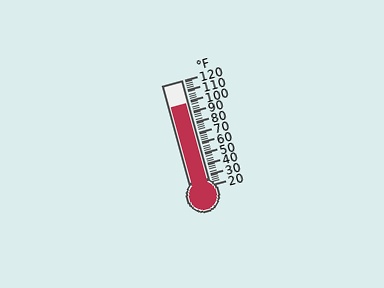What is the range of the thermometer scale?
The thermometer scale ranges from 20°F to 120°F.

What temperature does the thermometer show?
The thermometer shows approximately 98°F.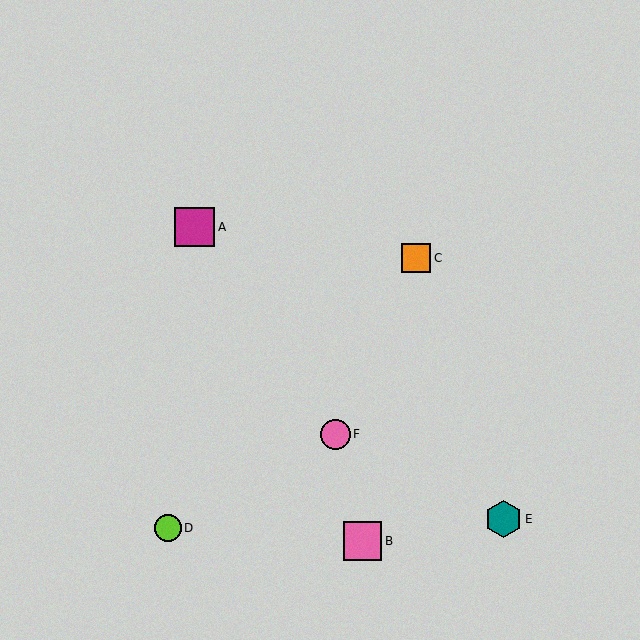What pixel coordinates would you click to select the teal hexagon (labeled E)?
Click at (503, 519) to select the teal hexagon E.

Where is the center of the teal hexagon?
The center of the teal hexagon is at (503, 519).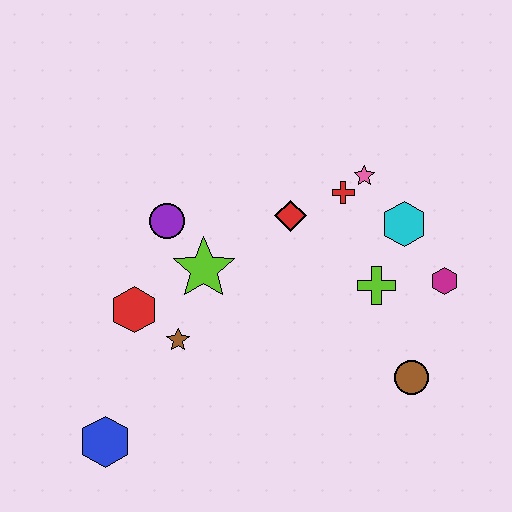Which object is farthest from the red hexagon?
The magenta hexagon is farthest from the red hexagon.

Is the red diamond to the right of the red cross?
No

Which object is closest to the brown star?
The red hexagon is closest to the brown star.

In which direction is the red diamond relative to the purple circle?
The red diamond is to the right of the purple circle.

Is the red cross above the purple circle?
Yes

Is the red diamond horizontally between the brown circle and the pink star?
No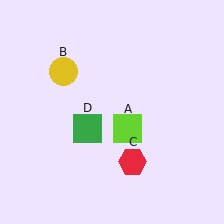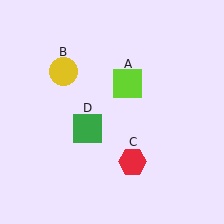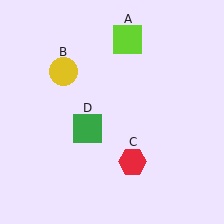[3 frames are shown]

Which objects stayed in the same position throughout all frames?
Yellow circle (object B) and red hexagon (object C) and green square (object D) remained stationary.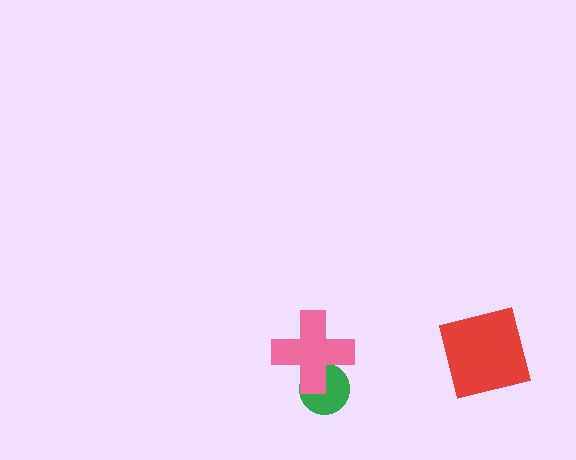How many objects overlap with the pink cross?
1 object overlaps with the pink cross.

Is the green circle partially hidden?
Yes, it is partially covered by another shape.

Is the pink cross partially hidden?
No, no other shape covers it.